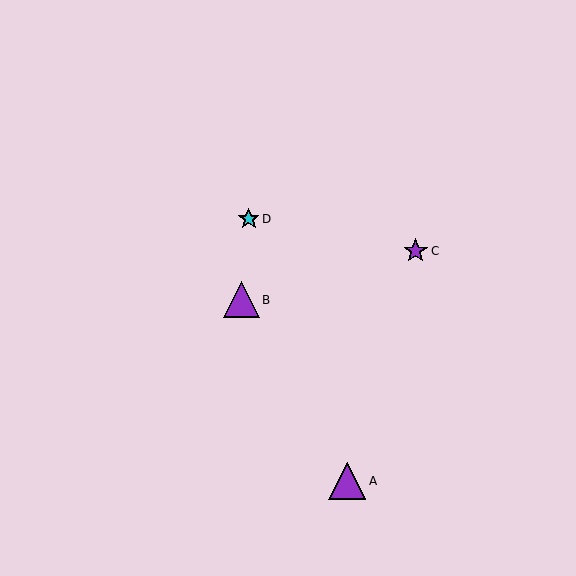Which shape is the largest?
The purple triangle (labeled A) is the largest.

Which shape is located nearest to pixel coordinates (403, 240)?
The purple star (labeled C) at (416, 251) is nearest to that location.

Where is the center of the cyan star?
The center of the cyan star is at (249, 219).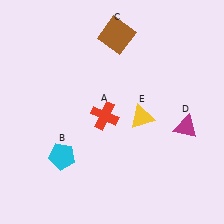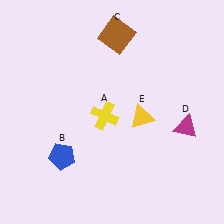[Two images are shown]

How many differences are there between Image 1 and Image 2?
There are 2 differences between the two images.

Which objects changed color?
A changed from red to yellow. B changed from cyan to blue.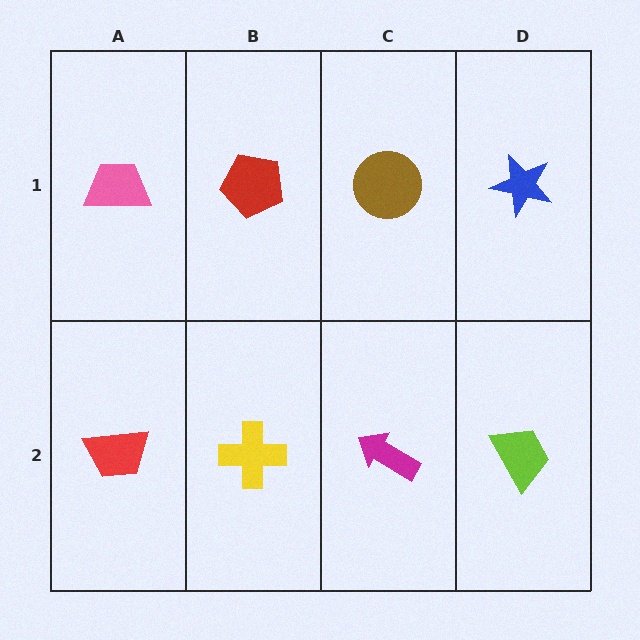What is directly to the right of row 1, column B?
A brown circle.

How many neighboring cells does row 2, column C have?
3.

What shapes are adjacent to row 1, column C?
A magenta arrow (row 2, column C), a red pentagon (row 1, column B), a blue star (row 1, column D).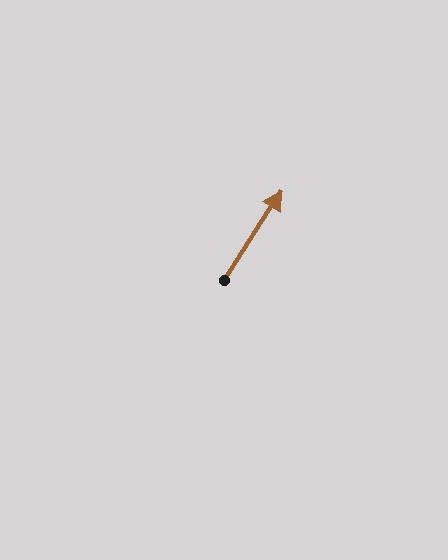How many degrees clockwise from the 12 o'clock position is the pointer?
Approximately 33 degrees.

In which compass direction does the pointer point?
Northeast.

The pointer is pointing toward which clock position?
Roughly 1 o'clock.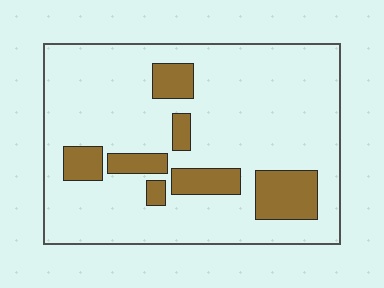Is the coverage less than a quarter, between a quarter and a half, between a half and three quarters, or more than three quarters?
Less than a quarter.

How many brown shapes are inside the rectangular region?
7.